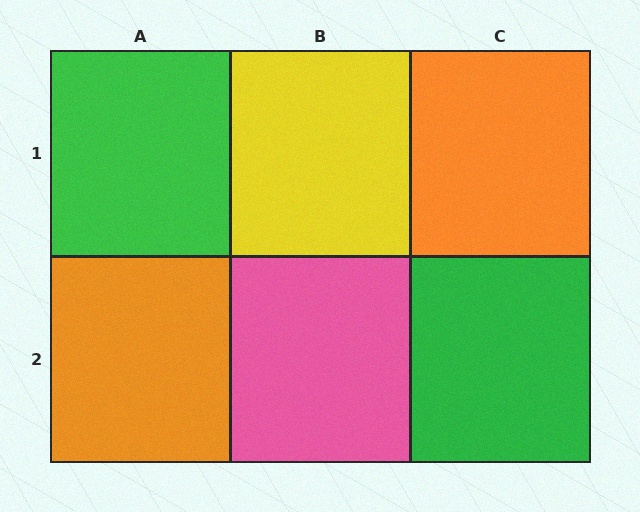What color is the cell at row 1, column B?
Yellow.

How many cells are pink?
1 cell is pink.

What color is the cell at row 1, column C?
Orange.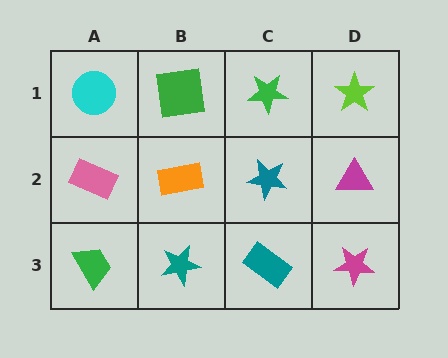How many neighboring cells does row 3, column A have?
2.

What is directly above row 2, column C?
A green star.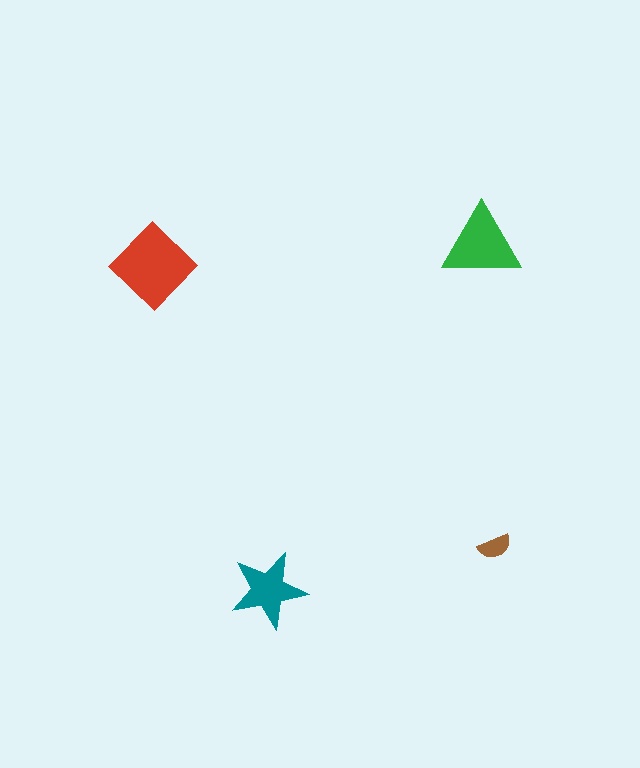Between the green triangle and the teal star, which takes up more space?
The green triangle.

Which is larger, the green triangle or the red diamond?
The red diamond.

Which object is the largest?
The red diamond.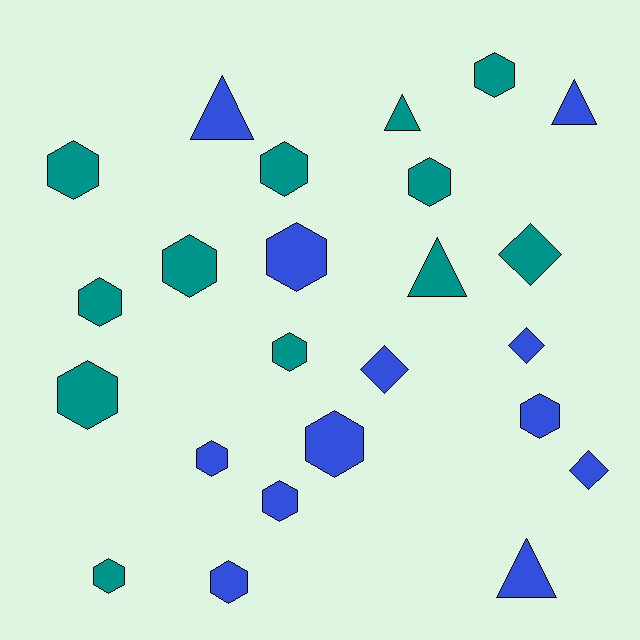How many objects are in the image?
There are 24 objects.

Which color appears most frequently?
Blue, with 12 objects.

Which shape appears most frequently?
Hexagon, with 15 objects.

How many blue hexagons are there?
There are 6 blue hexagons.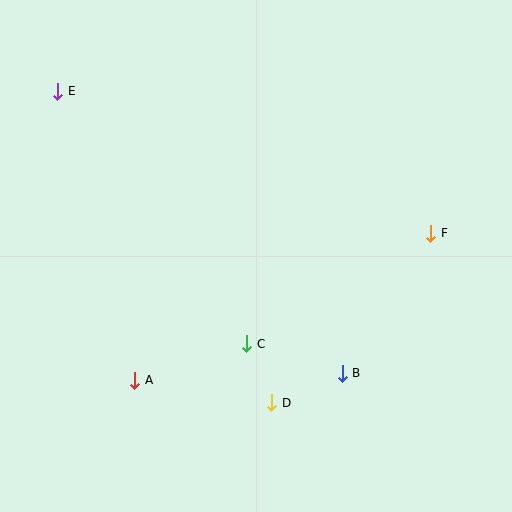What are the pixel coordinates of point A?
Point A is at (135, 380).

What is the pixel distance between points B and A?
The distance between B and A is 208 pixels.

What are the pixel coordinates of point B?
Point B is at (342, 373).